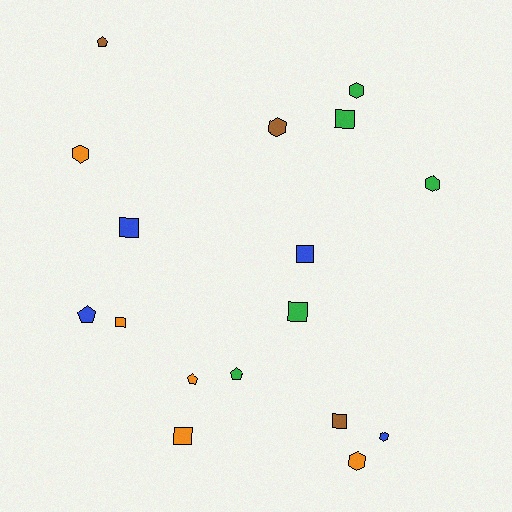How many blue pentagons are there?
There is 1 blue pentagon.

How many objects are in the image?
There are 17 objects.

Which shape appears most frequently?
Square, with 7 objects.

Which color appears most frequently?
Orange, with 5 objects.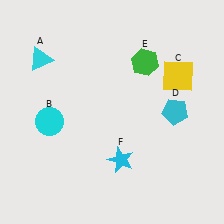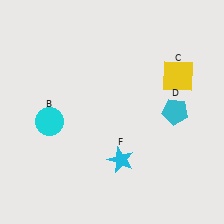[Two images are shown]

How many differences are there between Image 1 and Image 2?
There are 2 differences between the two images.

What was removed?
The green hexagon (E), the cyan triangle (A) were removed in Image 2.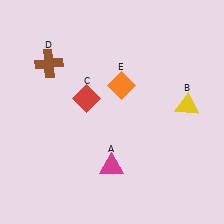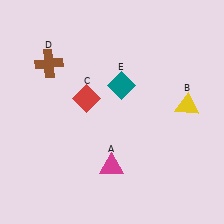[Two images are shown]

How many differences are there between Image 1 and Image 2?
There is 1 difference between the two images.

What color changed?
The diamond (E) changed from orange in Image 1 to teal in Image 2.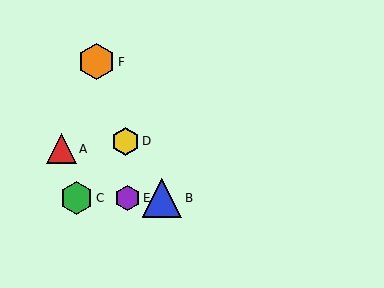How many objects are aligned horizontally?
3 objects (B, C, E) are aligned horizontally.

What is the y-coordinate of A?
Object A is at y≈149.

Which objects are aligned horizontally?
Objects B, C, E are aligned horizontally.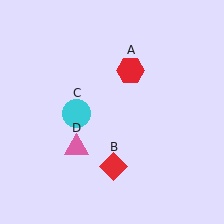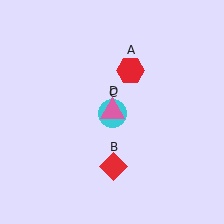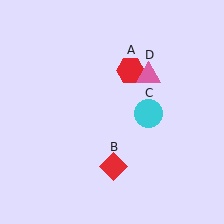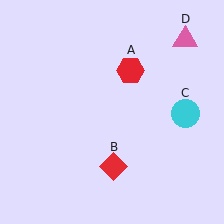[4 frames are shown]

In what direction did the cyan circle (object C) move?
The cyan circle (object C) moved right.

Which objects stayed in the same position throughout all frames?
Red hexagon (object A) and red diamond (object B) remained stationary.